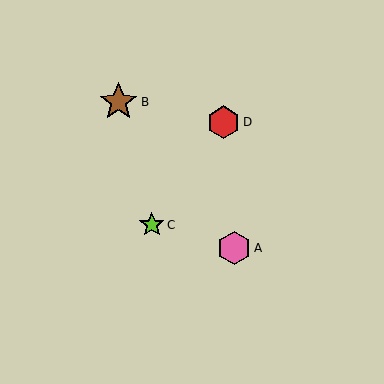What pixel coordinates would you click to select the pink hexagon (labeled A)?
Click at (234, 248) to select the pink hexagon A.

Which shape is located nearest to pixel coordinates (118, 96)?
The brown star (labeled B) at (118, 102) is nearest to that location.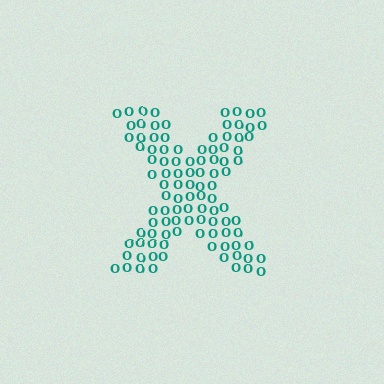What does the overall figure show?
The overall figure shows the letter X.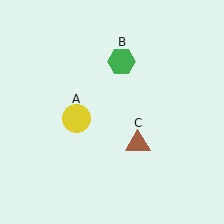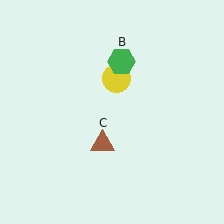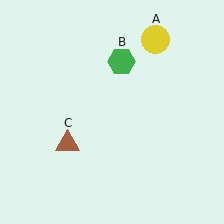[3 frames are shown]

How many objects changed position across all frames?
2 objects changed position: yellow circle (object A), brown triangle (object C).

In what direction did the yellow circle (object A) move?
The yellow circle (object A) moved up and to the right.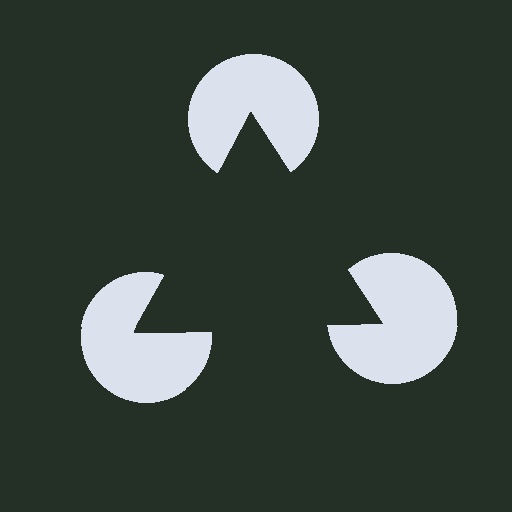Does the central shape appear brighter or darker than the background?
It typically appears slightly darker than the background, even though no actual brightness change is drawn.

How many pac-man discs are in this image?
There are 3 — one at each vertex of the illusory triangle.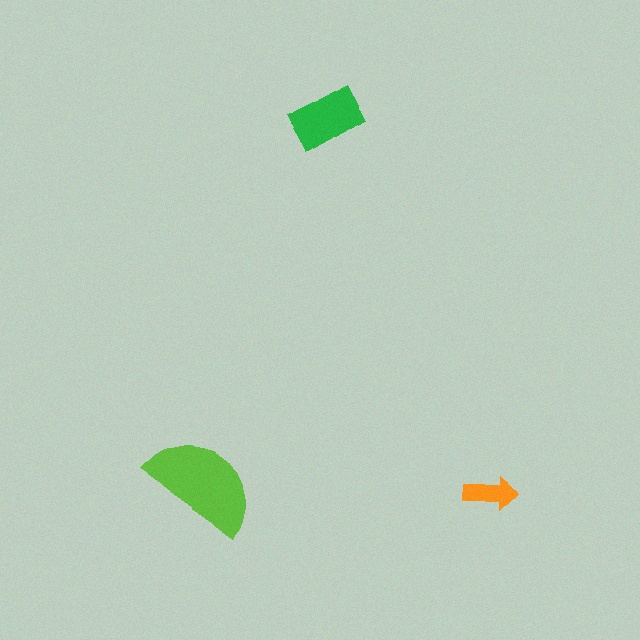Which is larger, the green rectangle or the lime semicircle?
The lime semicircle.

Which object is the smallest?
The orange arrow.